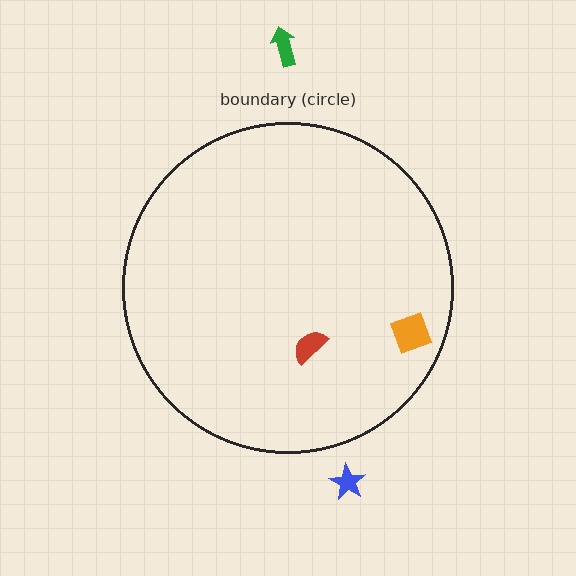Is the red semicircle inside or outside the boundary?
Inside.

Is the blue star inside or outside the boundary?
Outside.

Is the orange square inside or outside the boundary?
Inside.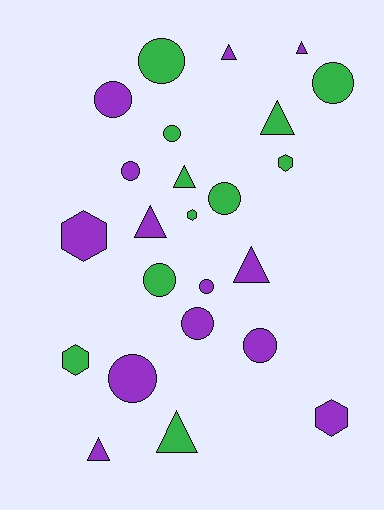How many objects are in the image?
There are 24 objects.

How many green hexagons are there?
There are 3 green hexagons.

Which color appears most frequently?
Purple, with 13 objects.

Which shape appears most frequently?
Circle, with 11 objects.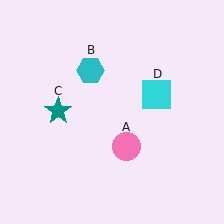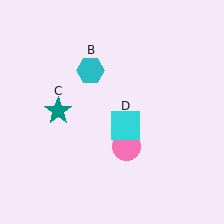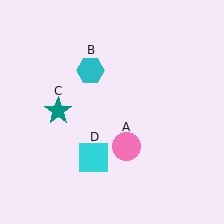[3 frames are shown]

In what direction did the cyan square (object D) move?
The cyan square (object D) moved down and to the left.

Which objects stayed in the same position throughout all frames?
Pink circle (object A) and cyan hexagon (object B) and teal star (object C) remained stationary.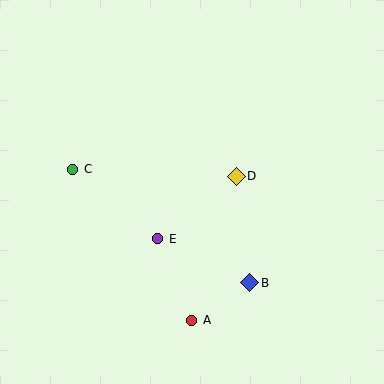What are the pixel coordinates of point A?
Point A is at (192, 320).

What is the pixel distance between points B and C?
The distance between B and C is 210 pixels.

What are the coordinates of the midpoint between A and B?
The midpoint between A and B is at (221, 302).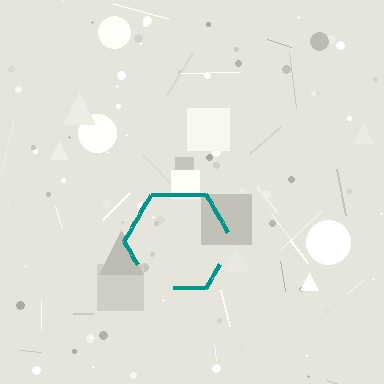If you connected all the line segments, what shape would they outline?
They would outline a hexagon.